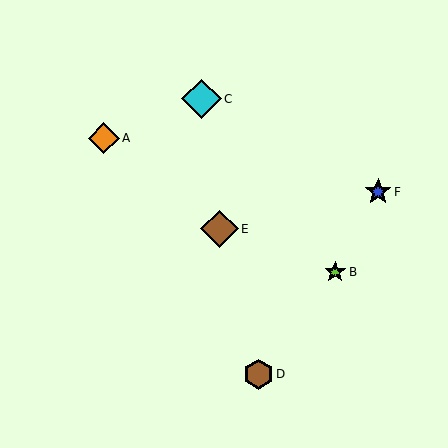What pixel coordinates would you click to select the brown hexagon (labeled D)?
Click at (258, 374) to select the brown hexagon D.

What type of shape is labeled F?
Shape F is a blue star.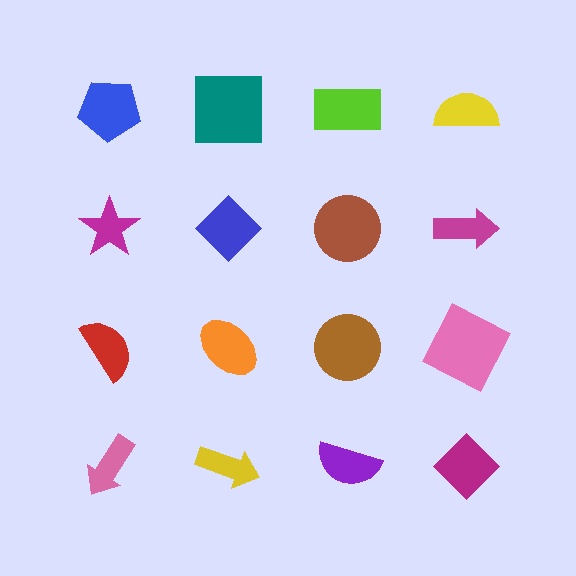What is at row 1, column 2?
A teal square.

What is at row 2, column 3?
A brown circle.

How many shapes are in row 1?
4 shapes.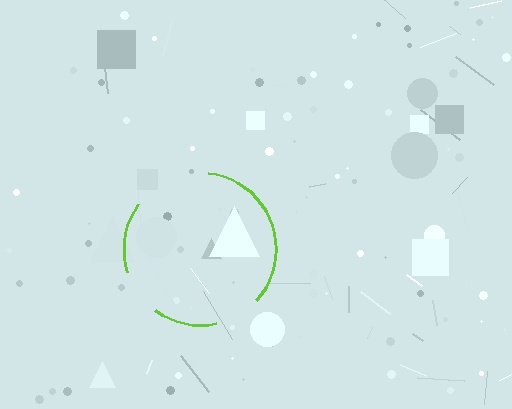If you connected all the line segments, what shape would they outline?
They would outline a circle.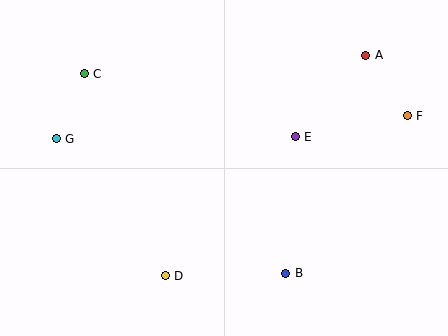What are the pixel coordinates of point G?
Point G is at (56, 139).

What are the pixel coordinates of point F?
Point F is at (407, 116).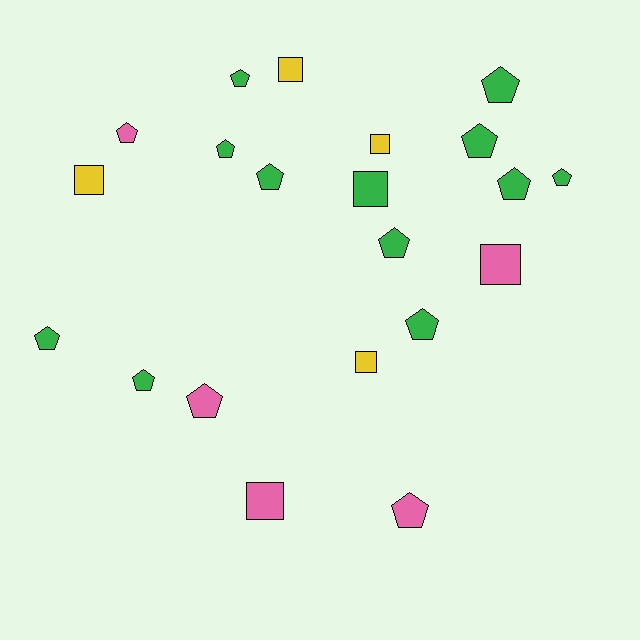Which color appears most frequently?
Green, with 12 objects.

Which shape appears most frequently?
Pentagon, with 14 objects.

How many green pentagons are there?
There are 11 green pentagons.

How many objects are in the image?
There are 21 objects.